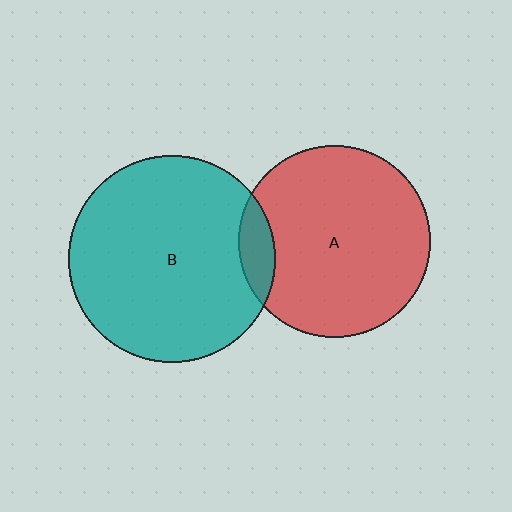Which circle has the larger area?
Circle B (teal).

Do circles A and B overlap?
Yes.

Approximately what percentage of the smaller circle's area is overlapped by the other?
Approximately 10%.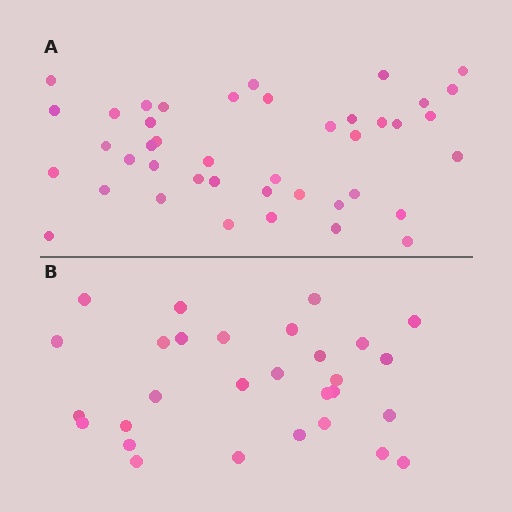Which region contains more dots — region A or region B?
Region A (the top region) has more dots.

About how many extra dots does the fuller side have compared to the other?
Region A has approximately 15 more dots than region B.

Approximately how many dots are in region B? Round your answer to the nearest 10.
About 30 dots. (The exact count is 29, which rounds to 30.)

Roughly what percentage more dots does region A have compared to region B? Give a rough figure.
About 45% more.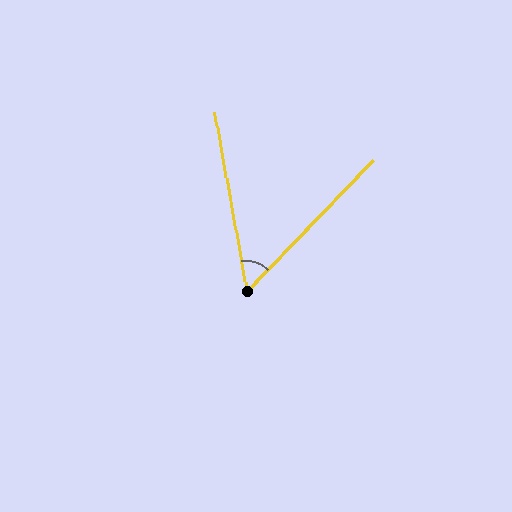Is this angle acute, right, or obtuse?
It is acute.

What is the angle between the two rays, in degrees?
Approximately 54 degrees.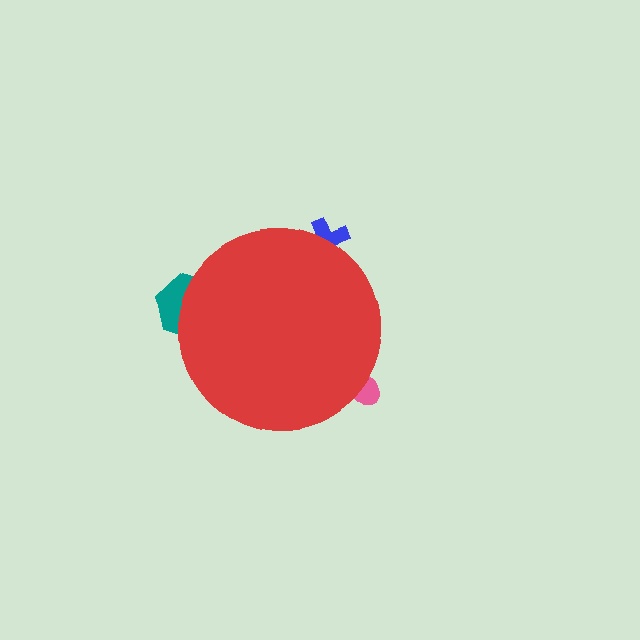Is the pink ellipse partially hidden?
Yes, the pink ellipse is partially hidden behind the red circle.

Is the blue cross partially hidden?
Yes, the blue cross is partially hidden behind the red circle.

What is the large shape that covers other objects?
A red circle.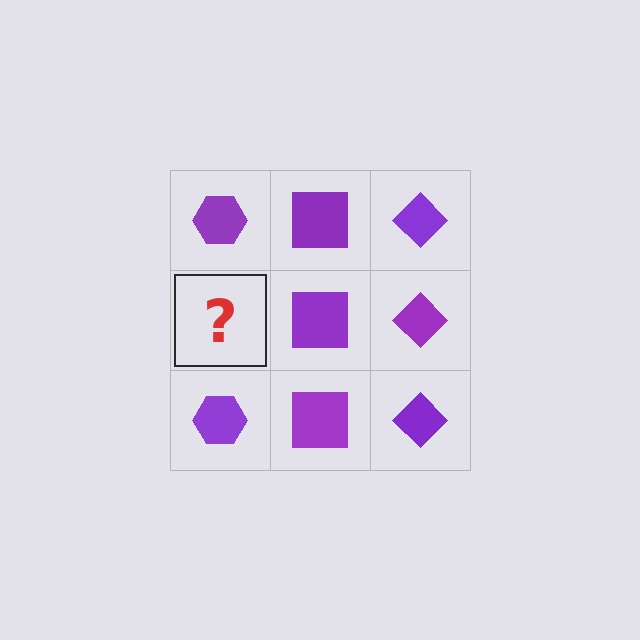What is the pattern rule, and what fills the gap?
The rule is that each column has a consistent shape. The gap should be filled with a purple hexagon.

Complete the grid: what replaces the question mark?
The question mark should be replaced with a purple hexagon.